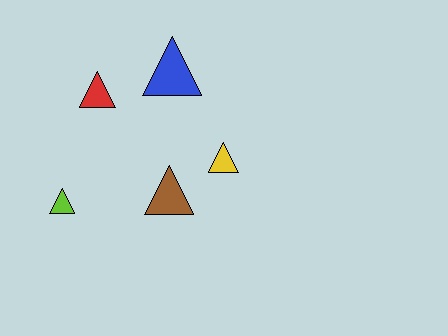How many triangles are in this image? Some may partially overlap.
There are 5 triangles.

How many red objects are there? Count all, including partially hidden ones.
There is 1 red object.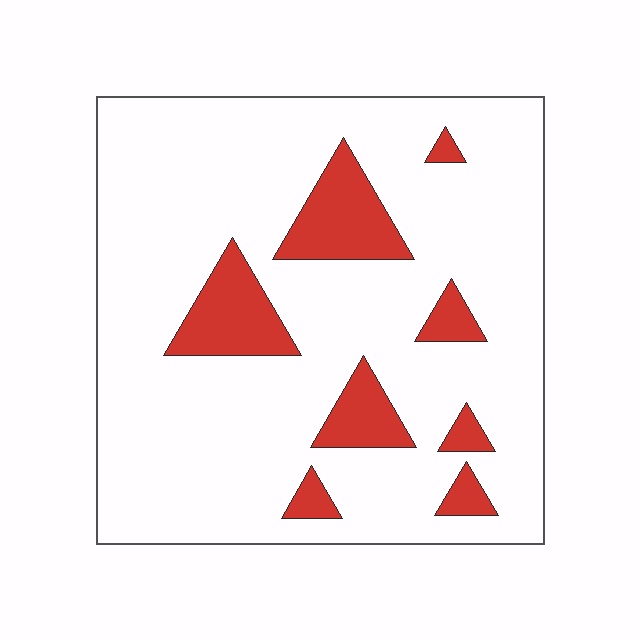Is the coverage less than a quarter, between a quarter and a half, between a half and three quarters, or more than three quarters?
Less than a quarter.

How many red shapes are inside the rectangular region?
8.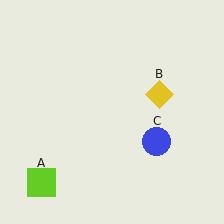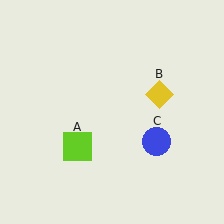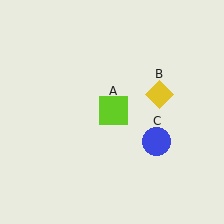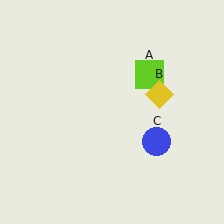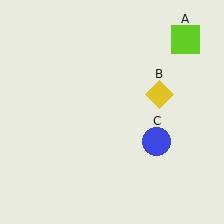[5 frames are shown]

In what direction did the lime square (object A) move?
The lime square (object A) moved up and to the right.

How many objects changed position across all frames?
1 object changed position: lime square (object A).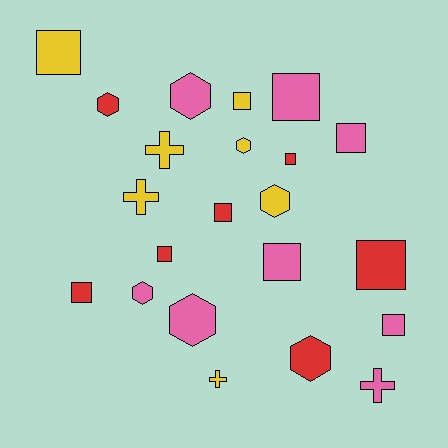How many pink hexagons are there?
There are 3 pink hexagons.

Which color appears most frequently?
Pink, with 8 objects.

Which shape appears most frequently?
Square, with 11 objects.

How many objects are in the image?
There are 22 objects.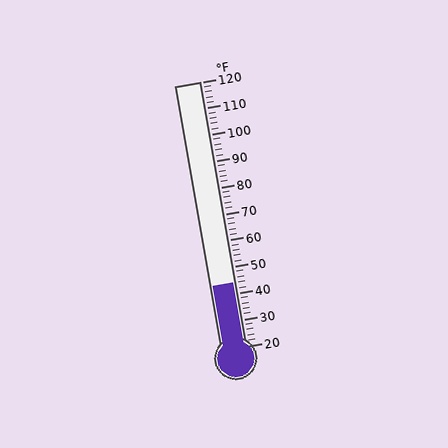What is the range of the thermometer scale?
The thermometer scale ranges from 20°F to 120°F.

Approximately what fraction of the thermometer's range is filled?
The thermometer is filled to approximately 25% of its range.